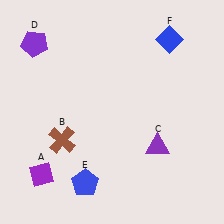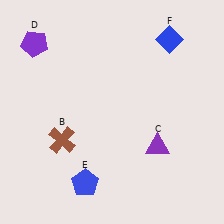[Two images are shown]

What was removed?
The purple diamond (A) was removed in Image 2.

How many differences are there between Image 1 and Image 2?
There is 1 difference between the two images.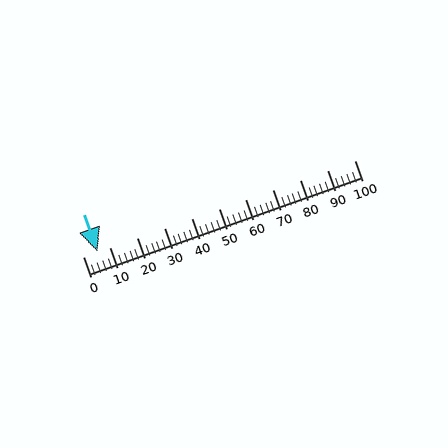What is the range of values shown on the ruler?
The ruler shows values from 0 to 100.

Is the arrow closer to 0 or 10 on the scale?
The arrow is closer to 10.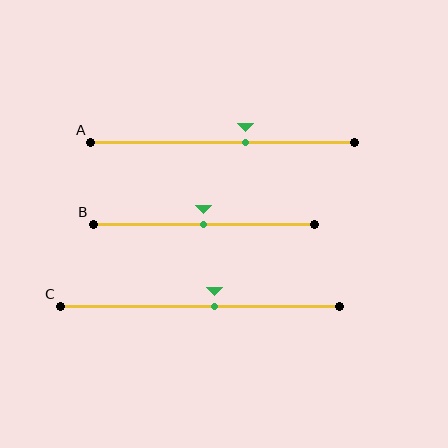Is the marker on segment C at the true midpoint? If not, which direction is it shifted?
No, the marker on segment C is shifted to the right by about 5% of the segment length.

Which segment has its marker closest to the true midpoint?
Segment B has its marker closest to the true midpoint.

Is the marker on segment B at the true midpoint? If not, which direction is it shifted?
Yes, the marker on segment B is at the true midpoint.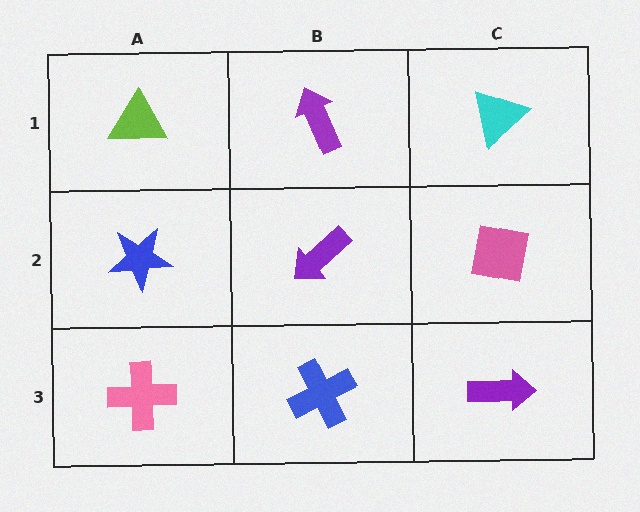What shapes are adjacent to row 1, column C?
A pink square (row 2, column C), a purple arrow (row 1, column B).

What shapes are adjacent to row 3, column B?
A purple arrow (row 2, column B), a pink cross (row 3, column A), a purple arrow (row 3, column C).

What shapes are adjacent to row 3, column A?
A blue star (row 2, column A), a blue cross (row 3, column B).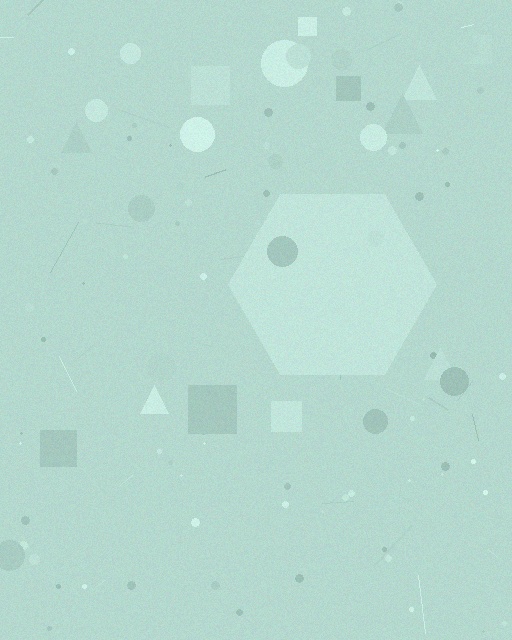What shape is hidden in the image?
A hexagon is hidden in the image.